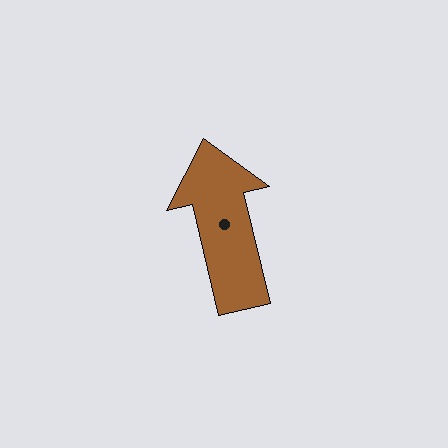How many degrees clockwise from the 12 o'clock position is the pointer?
Approximately 346 degrees.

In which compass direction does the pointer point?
North.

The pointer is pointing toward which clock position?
Roughly 12 o'clock.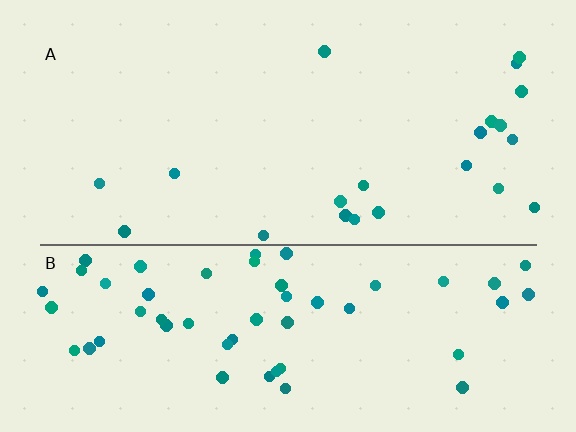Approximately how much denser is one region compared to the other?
Approximately 2.7× — region B over region A.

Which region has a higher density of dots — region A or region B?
B (the bottom).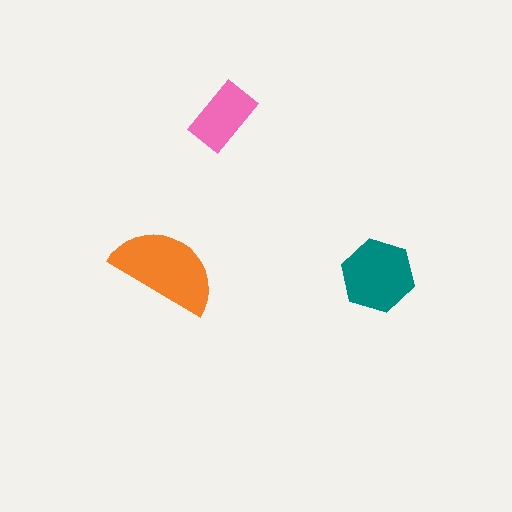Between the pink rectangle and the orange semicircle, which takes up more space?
The orange semicircle.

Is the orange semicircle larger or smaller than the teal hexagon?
Larger.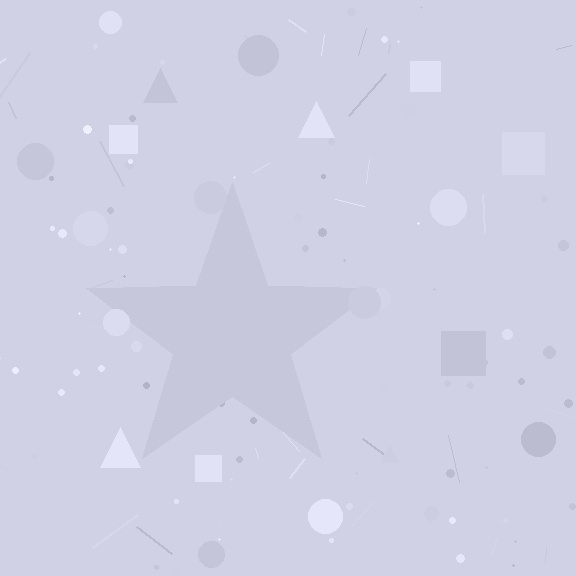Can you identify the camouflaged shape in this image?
The camouflaged shape is a star.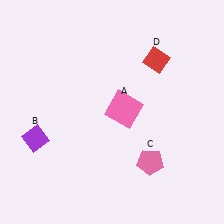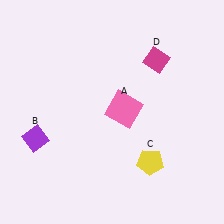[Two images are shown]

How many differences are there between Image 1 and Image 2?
There are 2 differences between the two images.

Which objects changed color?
C changed from pink to yellow. D changed from red to magenta.